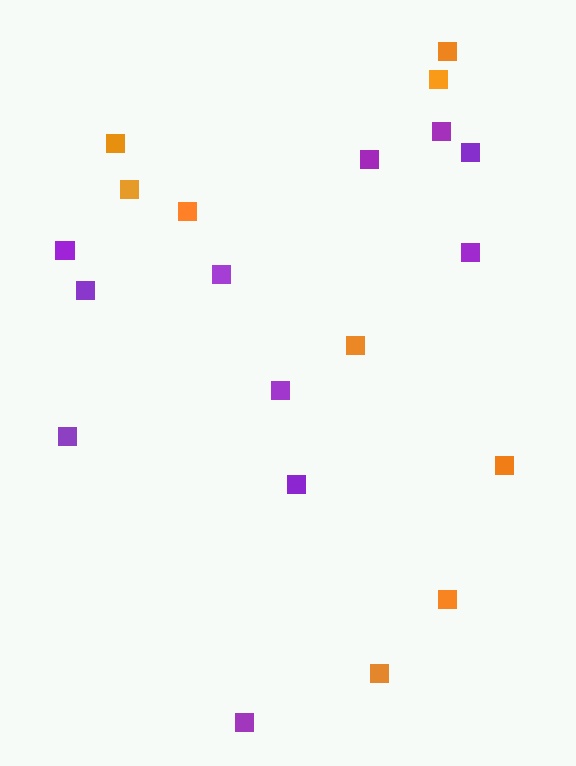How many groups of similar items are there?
There are 2 groups: one group of orange squares (9) and one group of purple squares (11).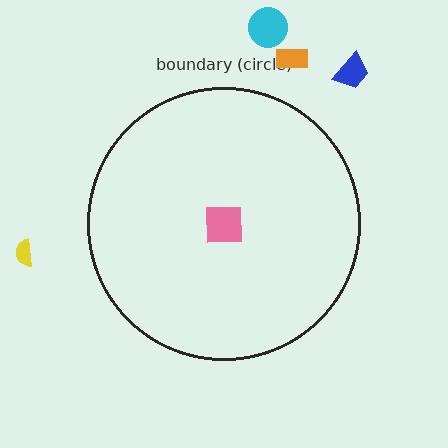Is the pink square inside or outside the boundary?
Inside.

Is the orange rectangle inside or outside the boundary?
Outside.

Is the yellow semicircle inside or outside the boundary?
Outside.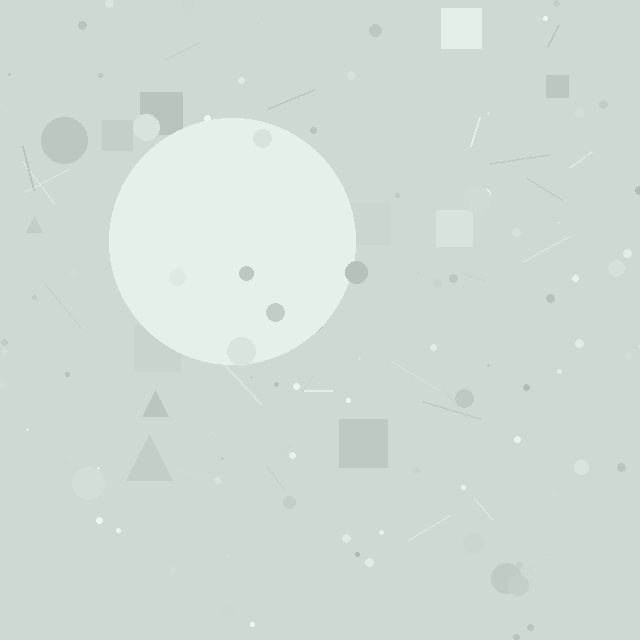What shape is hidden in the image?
A circle is hidden in the image.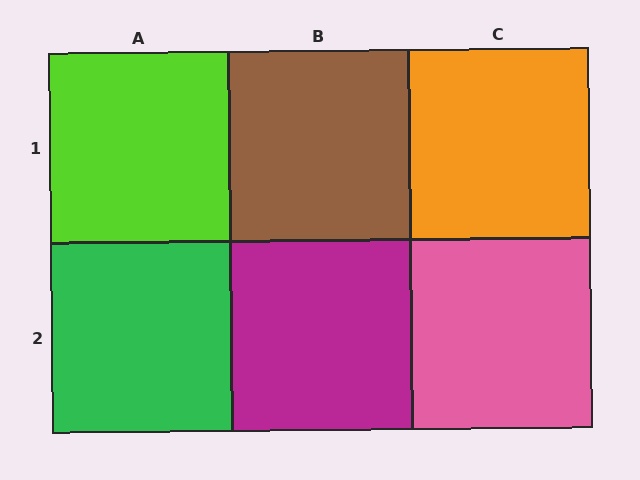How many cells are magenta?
1 cell is magenta.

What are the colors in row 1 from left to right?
Lime, brown, orange.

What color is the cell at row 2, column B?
Magenta.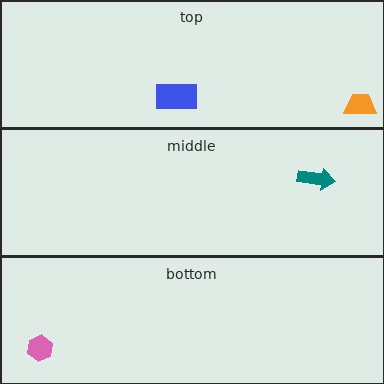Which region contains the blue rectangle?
The top region.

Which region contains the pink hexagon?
The bottom region.